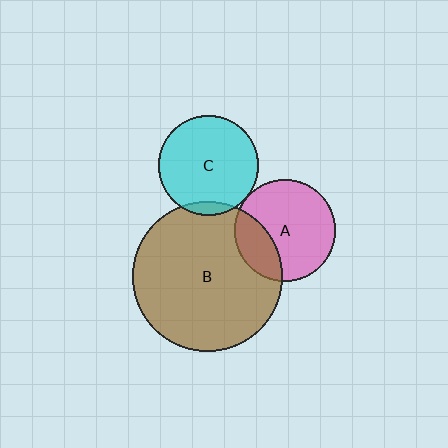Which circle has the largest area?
Circle B (brown).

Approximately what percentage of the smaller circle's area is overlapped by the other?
Approximately 25%.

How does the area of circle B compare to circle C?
Approximately 2.3 times.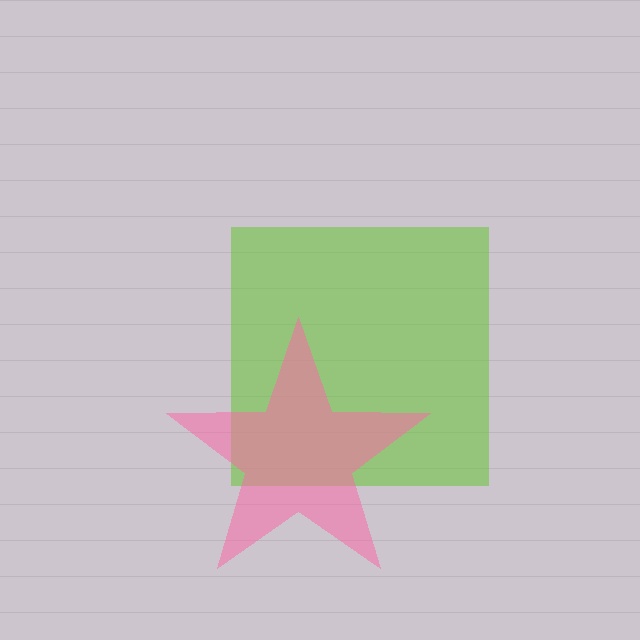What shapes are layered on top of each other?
The layered shapes are: a lime square, a pink star.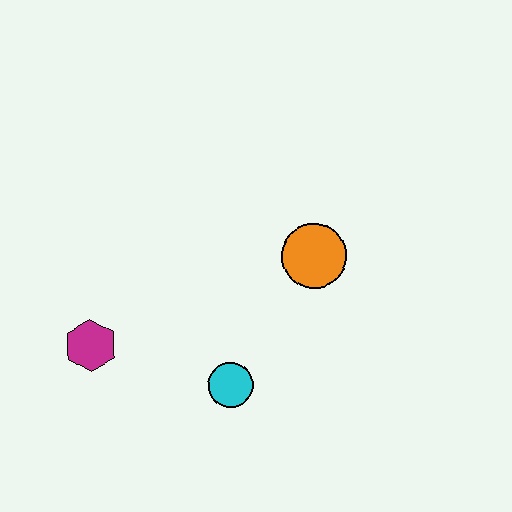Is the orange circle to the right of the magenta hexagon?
Yes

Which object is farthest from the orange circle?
The magenta hexagon is farthest from the orange circle.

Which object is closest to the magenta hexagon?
The cyan circle is closest to the magenta hexagon.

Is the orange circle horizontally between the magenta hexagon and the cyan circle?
No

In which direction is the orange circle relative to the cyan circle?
The orange circle is above the cyan circle.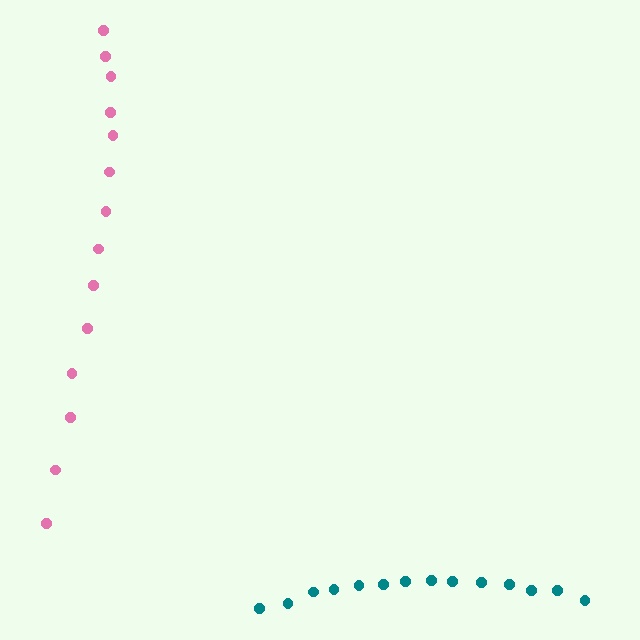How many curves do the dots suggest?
There are 2 distinct paths.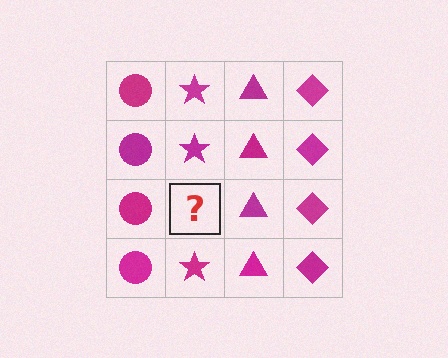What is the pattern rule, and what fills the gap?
The rule is that each column has a consistent shape. The gap should be filled with a magenta star.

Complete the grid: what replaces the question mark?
The question mark should be replaced with a magenta star.